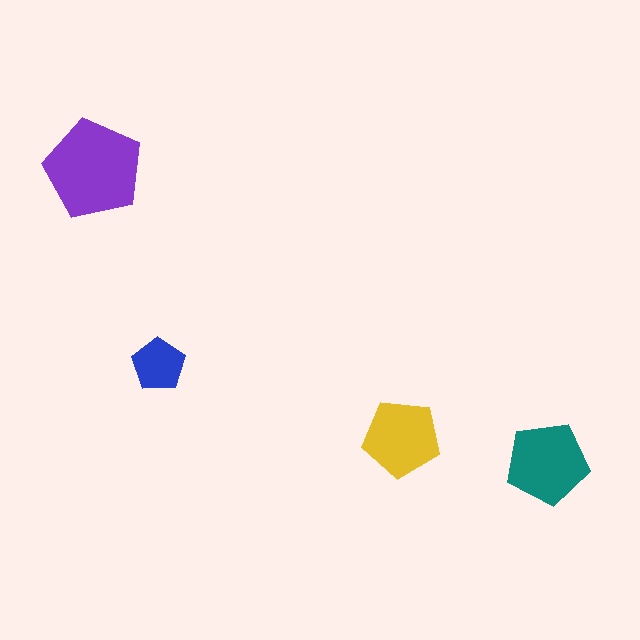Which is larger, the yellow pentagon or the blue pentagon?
The yellow one.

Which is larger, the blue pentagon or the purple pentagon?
The purple one.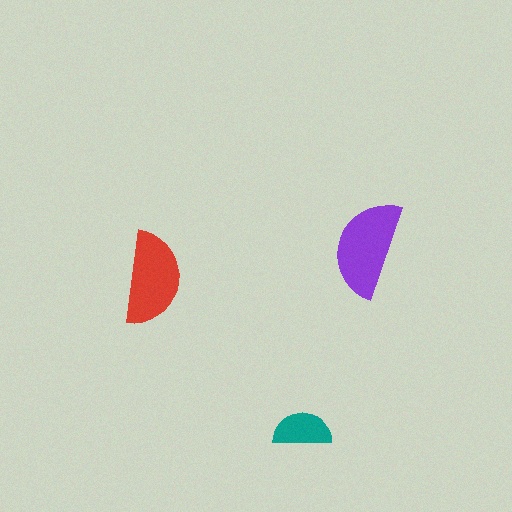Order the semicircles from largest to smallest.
the purple one, the red one, the teal one.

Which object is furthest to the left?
The red semicircle is leftmost.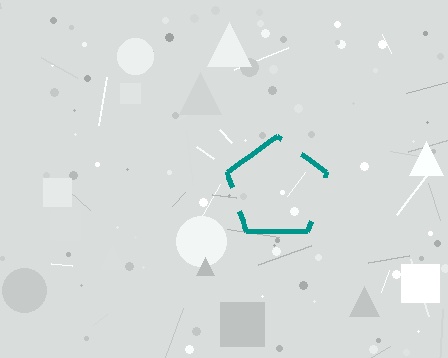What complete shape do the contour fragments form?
The contour fragments form a pentagon.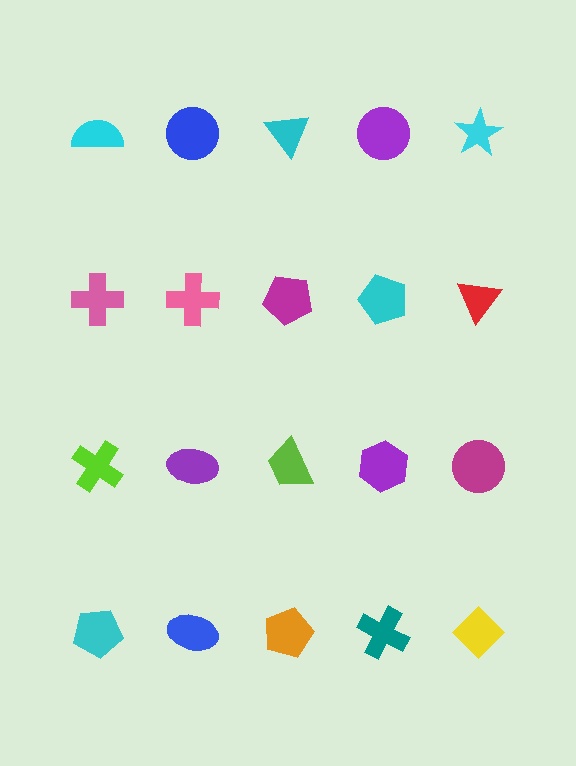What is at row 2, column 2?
A pink cross.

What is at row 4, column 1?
A cyan pentagon.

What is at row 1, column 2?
A blue circle.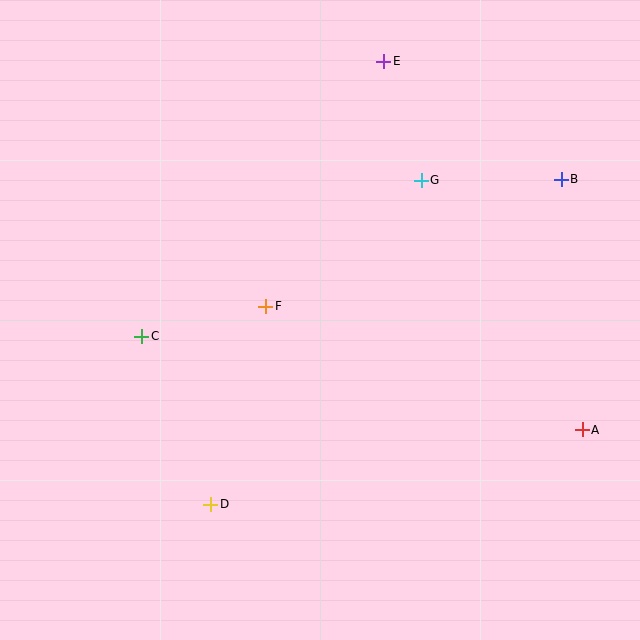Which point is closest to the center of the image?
Point F at (266, 306) is closest to the center.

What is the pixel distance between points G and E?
The distance between G and E is 125 pixels.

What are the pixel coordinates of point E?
Point E is at (384, 61).